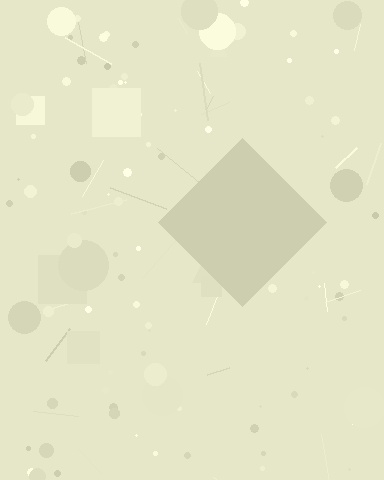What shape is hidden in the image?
A diamond is hidden in the image.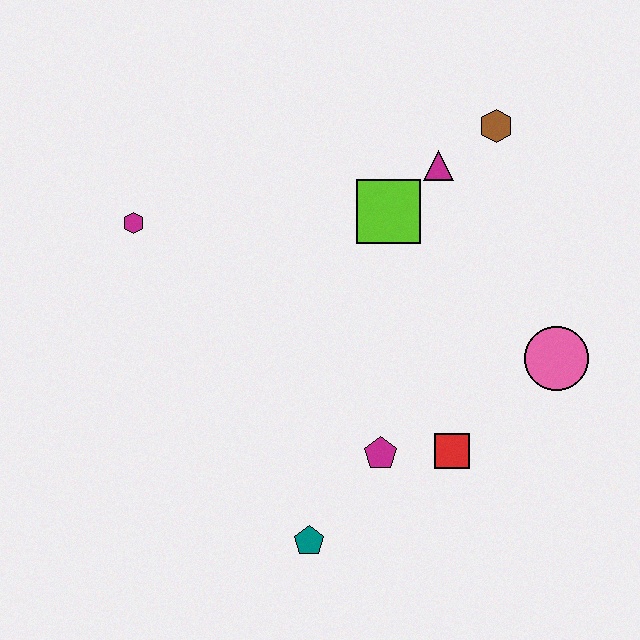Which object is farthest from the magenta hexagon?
The pink circle is farthest from the magenta hexagon.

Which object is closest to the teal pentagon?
The magenta pentagon is closest to the teal pentagon.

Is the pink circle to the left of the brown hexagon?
No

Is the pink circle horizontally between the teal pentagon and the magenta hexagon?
No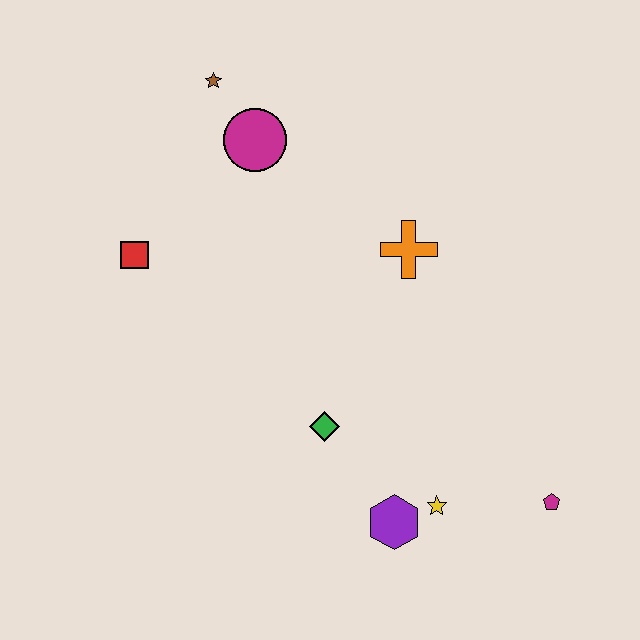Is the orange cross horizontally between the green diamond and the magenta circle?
No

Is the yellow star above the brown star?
No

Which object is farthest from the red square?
The magenta pentagon is farthest from the red square.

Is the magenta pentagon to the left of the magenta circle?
No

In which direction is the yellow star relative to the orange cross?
The yellow star is below the orange cross.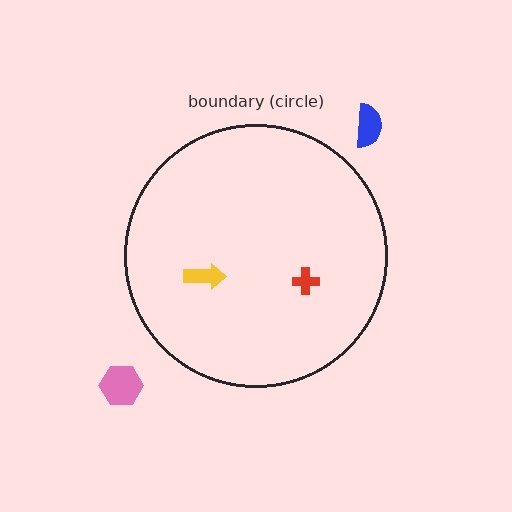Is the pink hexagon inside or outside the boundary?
Outside.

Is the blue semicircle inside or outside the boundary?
Outside.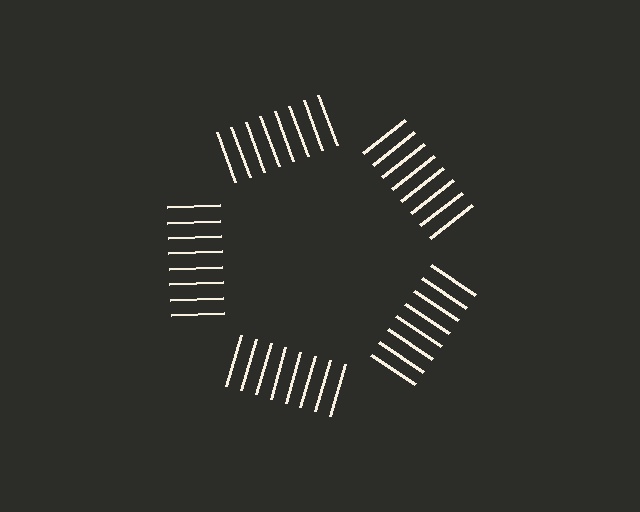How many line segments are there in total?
40 — 8 along each of the 5 edges.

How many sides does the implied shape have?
5 sides — the line-ends trace a pentagon.